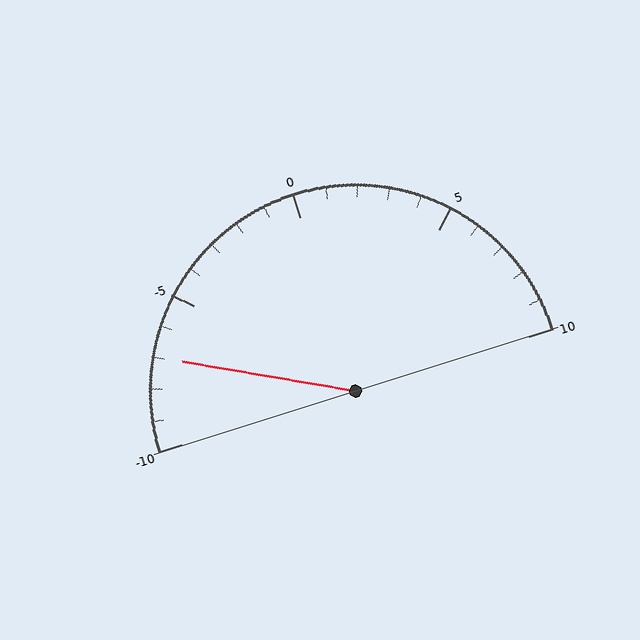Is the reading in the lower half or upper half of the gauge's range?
The reading is in the lower half of the range (-10 to 10).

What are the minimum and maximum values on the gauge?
The gauge ranges from -10 to 10.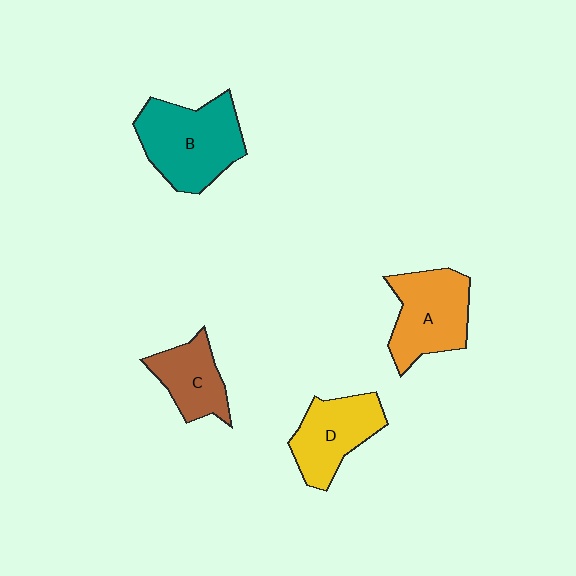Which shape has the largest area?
Shape B (teal).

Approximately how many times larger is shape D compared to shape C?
Approximately 1.2 times.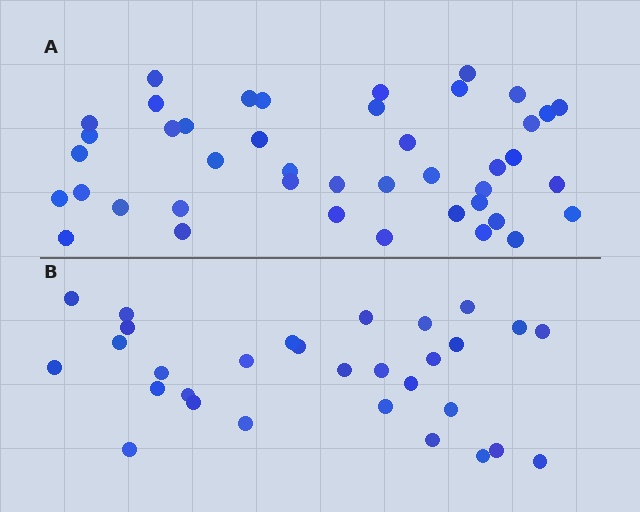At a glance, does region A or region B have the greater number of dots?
Region A (the top region) has more dots.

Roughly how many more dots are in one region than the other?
Region A has approximately 15 more dots than region B.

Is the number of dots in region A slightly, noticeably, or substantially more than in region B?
Region A has noticeably more, but not dramatically so. The ratio is roughly 1.4 to 1.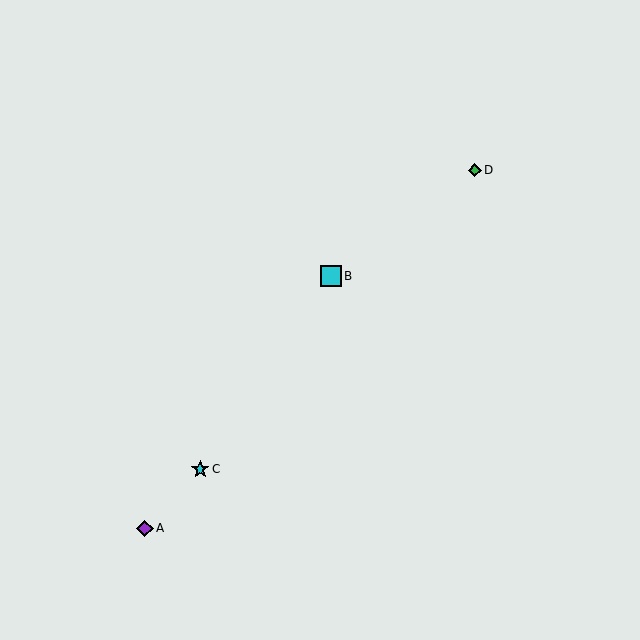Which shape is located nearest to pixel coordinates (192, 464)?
The cyan star (labeled C) at (200, 469) is nearest to that location.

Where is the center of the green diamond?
The center of the green diamond is at (475, 170).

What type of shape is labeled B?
Shape B is a cyan square.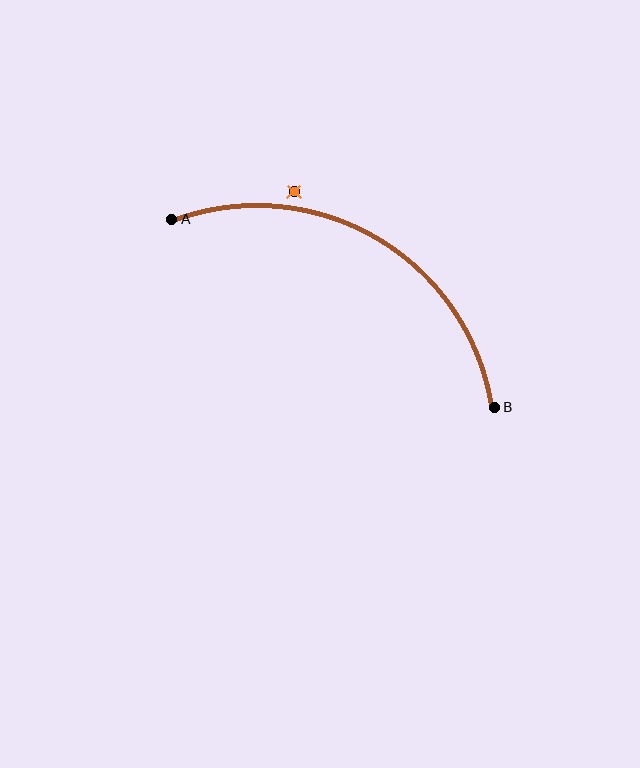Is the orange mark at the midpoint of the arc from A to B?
No — the orange mark does not lie on the arc at all. It sits slightly outside the curve.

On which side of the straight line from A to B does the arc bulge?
The arc bulges above the straight line connecting A and B.